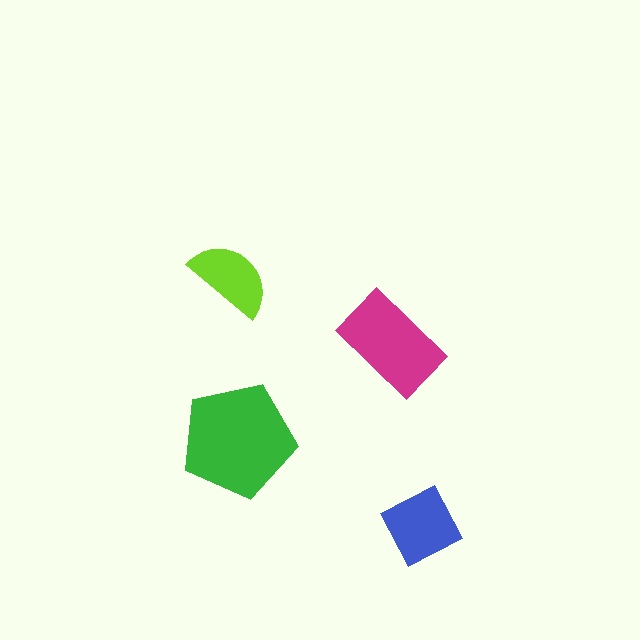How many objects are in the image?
There are 4 objects in the image.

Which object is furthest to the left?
The lime semicircle is leftmost.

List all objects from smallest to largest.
The lime semicircle, the blue square, the magenta rectangle, the green pentagon.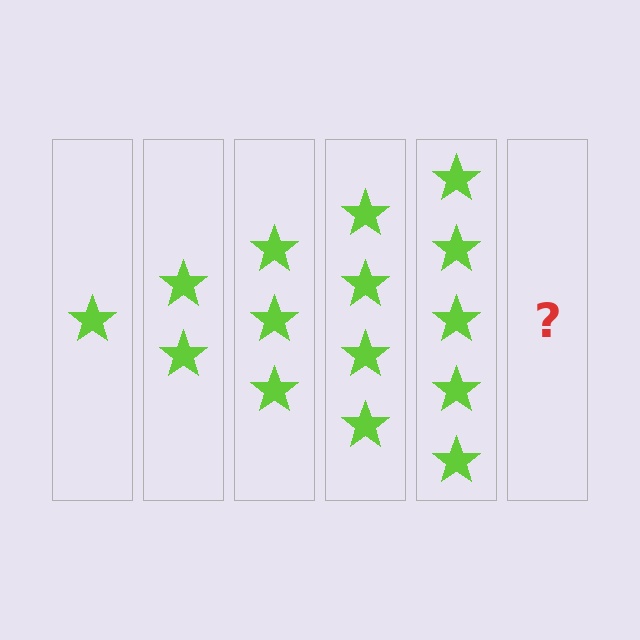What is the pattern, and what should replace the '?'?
The pattern is that each step adds one more star. The '?' should be 6 stars.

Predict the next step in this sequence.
The next step is 6 stars.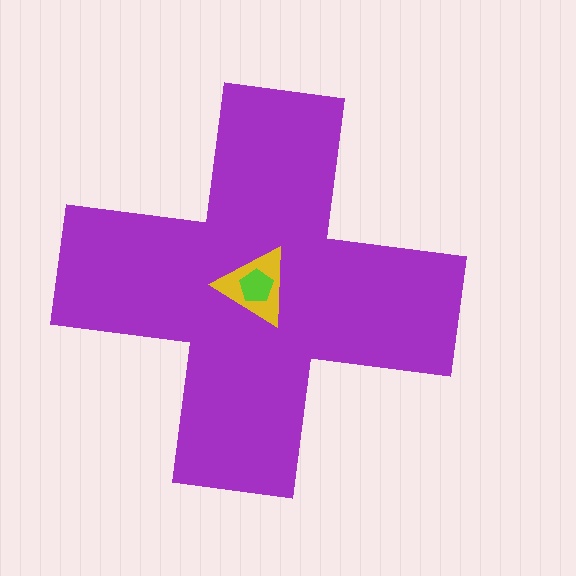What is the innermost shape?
The lime pentagon.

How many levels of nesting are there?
3.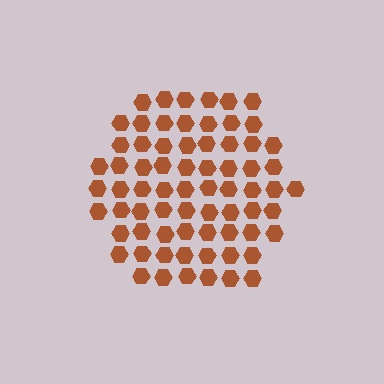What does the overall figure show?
The overall figure shows a hexagon.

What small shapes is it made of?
It is made of small hexagons.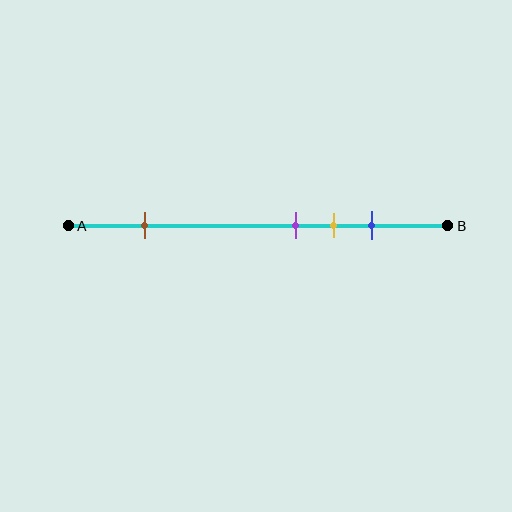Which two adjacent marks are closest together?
The purple and yellow marks are the closest adjacent pair.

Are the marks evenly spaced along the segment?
No, the marks are not evenly spaced.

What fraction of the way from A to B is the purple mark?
The purple mark is approximately 60% (0.6) of the way from A to B.